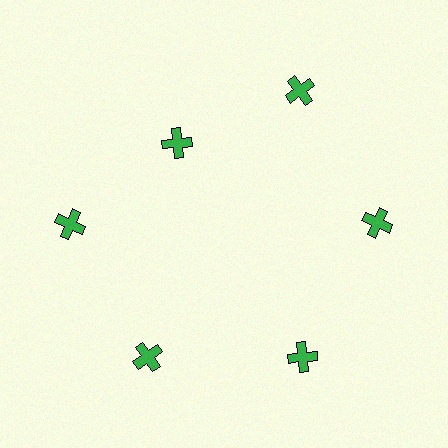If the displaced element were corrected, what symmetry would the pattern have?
It would have 6-fold rotational symmetry — the pattern would map onto itself every 60 degrees.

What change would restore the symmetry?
The symmetry would be restored by moving it outward, back onto the ring so that all 6 crosses sit at equal angles and equal distance from the center.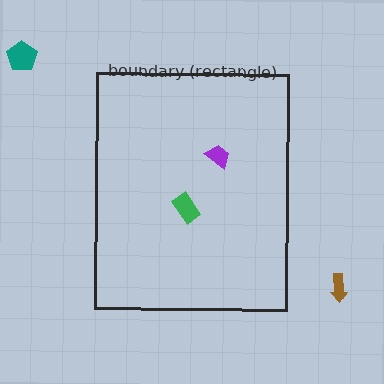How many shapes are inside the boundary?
2 inside, 2 outside.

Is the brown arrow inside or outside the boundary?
Outside.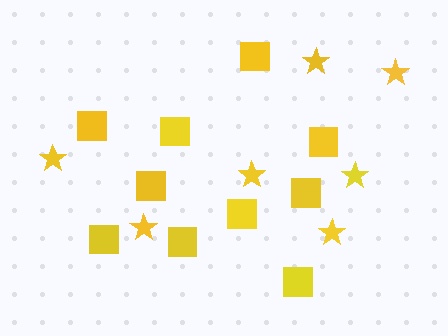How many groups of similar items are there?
There are 2 groups: one group of stars (7) and one group of squares (10).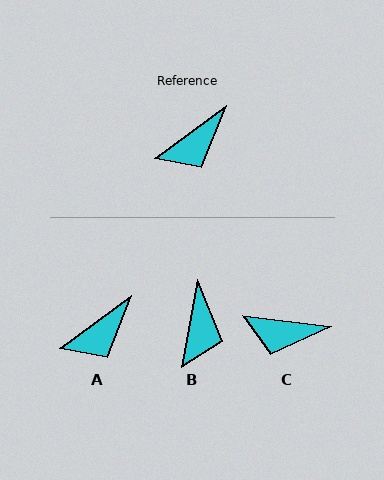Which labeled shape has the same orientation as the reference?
A.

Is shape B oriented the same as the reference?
No, it is off by about 43 degrees.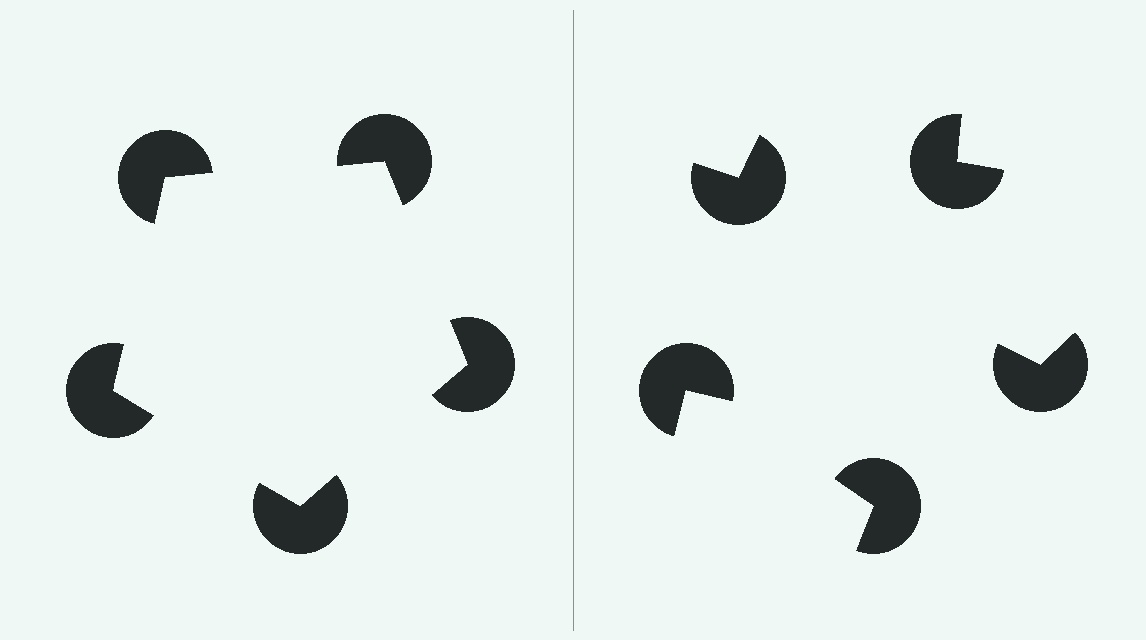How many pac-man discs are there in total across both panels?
10 — 5 on each side.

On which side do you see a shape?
An illusory pentagon appears on the left side. On the right side the wedge cuts are rotated, so no coherent shape forms.